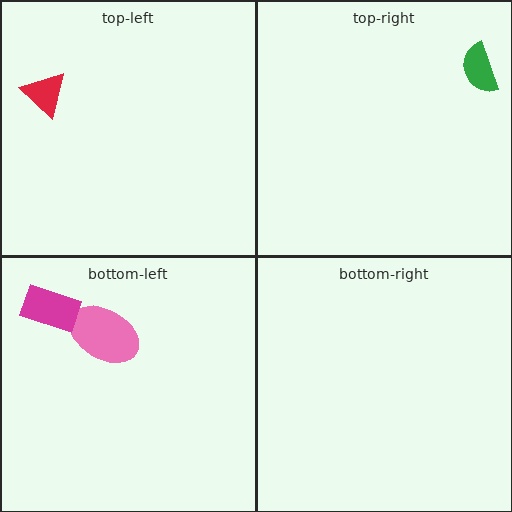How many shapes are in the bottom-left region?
2.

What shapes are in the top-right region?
The green semicircle.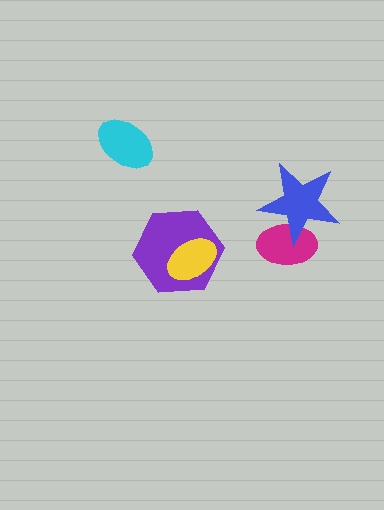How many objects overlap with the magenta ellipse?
1 object overlaps with the magenta ellipse.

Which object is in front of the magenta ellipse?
The blue star is in front of the magenta ellipse.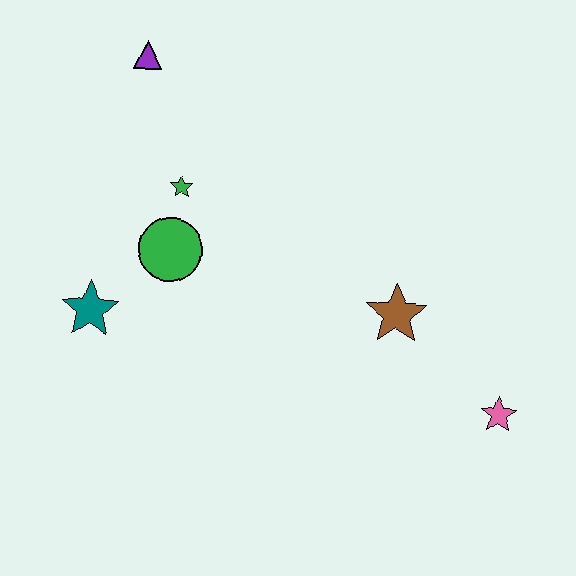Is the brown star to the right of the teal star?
Yes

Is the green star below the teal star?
No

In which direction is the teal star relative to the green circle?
The teal star is to the left of the green circle.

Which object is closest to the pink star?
The brown star is closest to the pink star.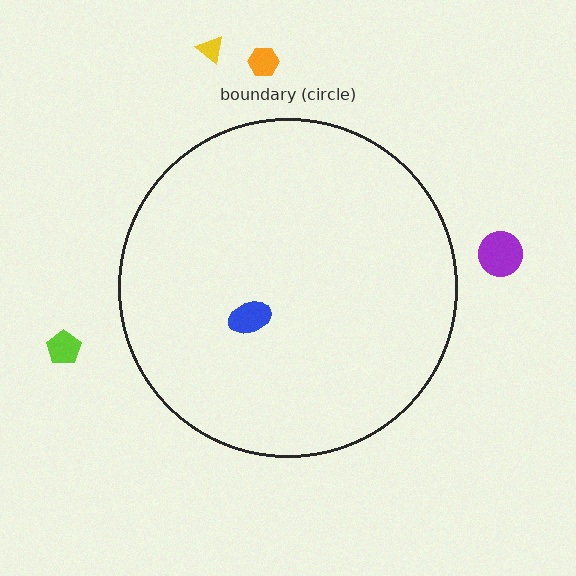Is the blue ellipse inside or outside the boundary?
Inside.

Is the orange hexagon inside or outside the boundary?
Outside.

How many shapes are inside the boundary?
1 inside, 4 outside.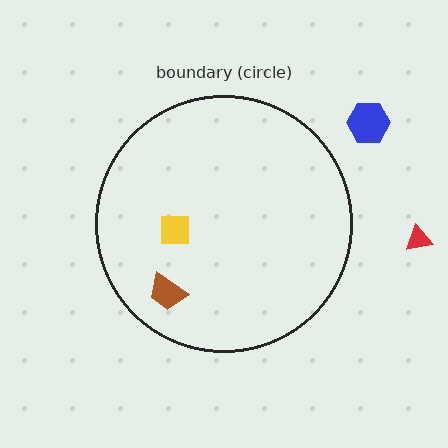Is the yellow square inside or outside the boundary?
Inside.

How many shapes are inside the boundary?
2 inside, 2 outside.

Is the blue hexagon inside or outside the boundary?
Outside.